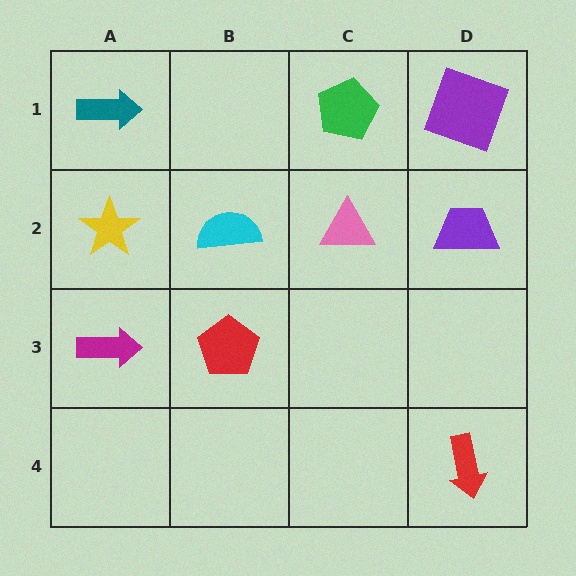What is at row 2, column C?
A pink triangle.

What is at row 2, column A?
A yellow star.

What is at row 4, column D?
A red arrow.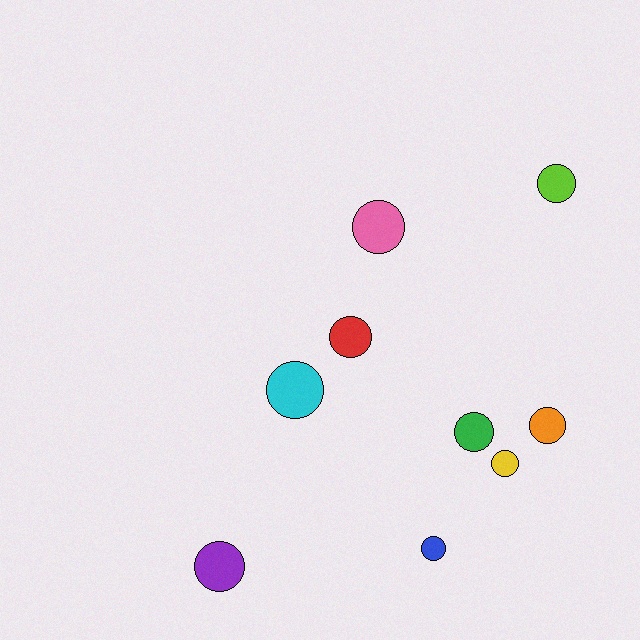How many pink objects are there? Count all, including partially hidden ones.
There is 1 pink object.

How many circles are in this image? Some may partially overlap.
There are 9 circles.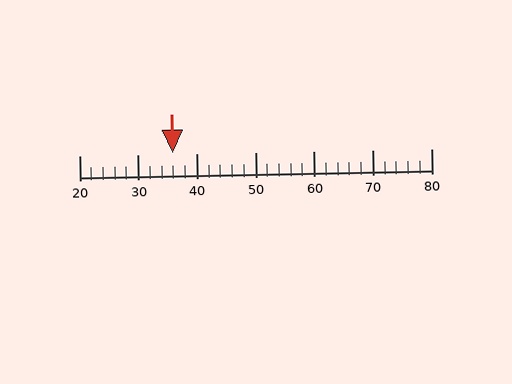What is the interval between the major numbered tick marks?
The major tick marks are spaced 10 units apart.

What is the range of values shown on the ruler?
The ruler shows values from 20 to 80.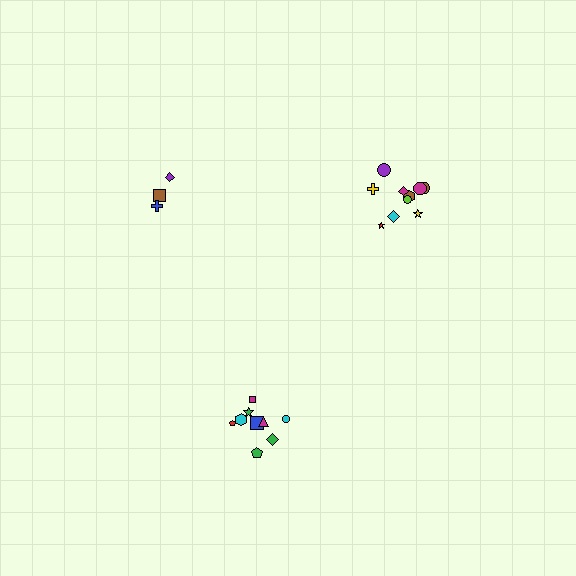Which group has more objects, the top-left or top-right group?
The top-right group.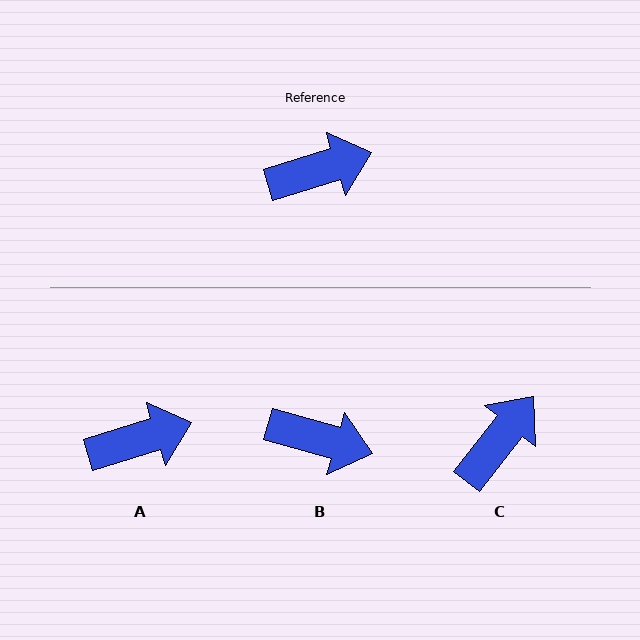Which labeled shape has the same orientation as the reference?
A.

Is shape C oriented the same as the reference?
No, it is off by about 35 degrees.